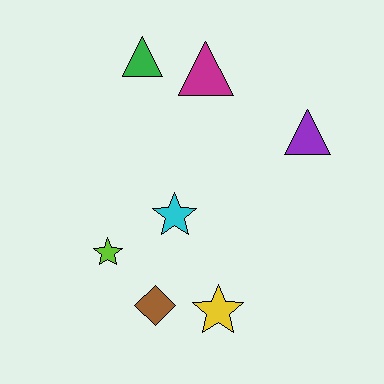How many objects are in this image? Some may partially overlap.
There are 7 objects.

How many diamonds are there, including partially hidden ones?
There is 1 diamond.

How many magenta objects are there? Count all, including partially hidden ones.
There is 1 magenta object.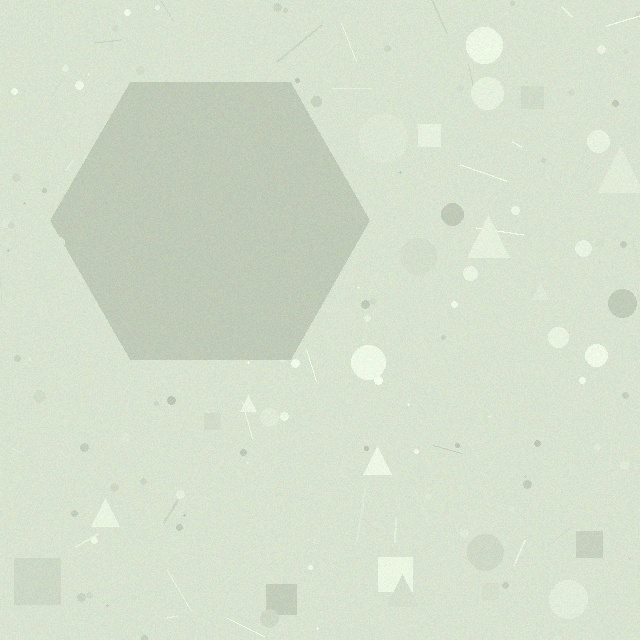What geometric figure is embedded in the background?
A hexagon is embedded in the background.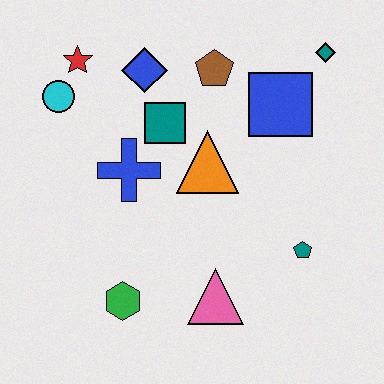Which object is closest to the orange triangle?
The teal square is closest to the orange triangle.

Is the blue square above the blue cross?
Yes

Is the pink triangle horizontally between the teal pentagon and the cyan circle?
Yes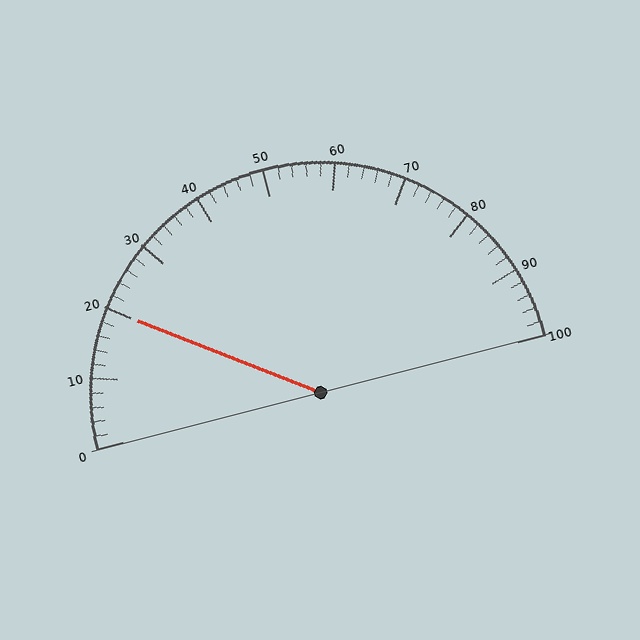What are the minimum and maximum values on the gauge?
The gauge ranges from 0 to 100.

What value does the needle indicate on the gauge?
The needle indicates approximately 20.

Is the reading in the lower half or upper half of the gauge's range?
The reading is in the lower half of the range (0 to 100).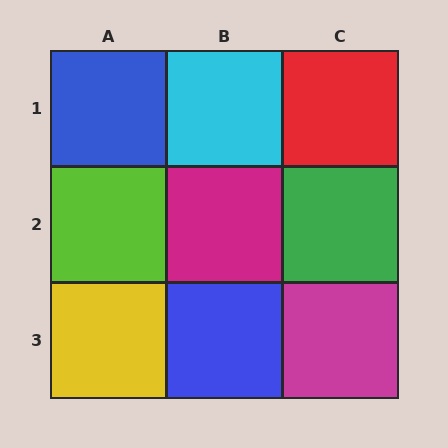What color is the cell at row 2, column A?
Lime.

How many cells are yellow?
1 cell is yellow.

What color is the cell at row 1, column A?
Blue.